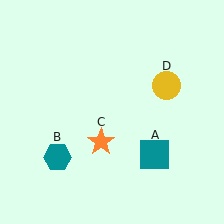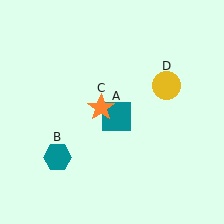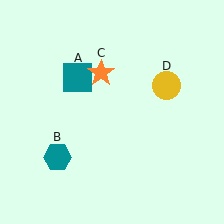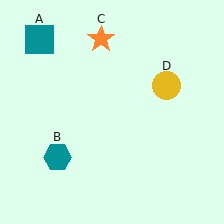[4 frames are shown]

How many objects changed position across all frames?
2 objects changed position: teal square (object A), orange star (object C).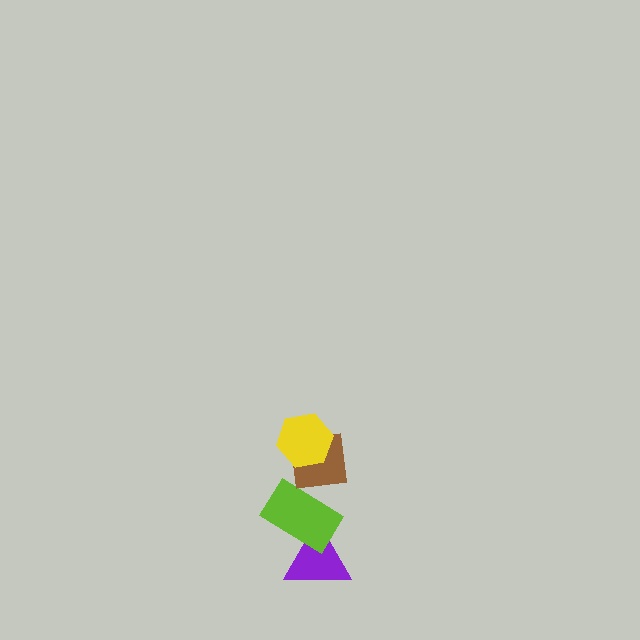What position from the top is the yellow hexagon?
The yellow hexagon is 1st from the top.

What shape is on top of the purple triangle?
The lime rectangle is on top of the purple triangle.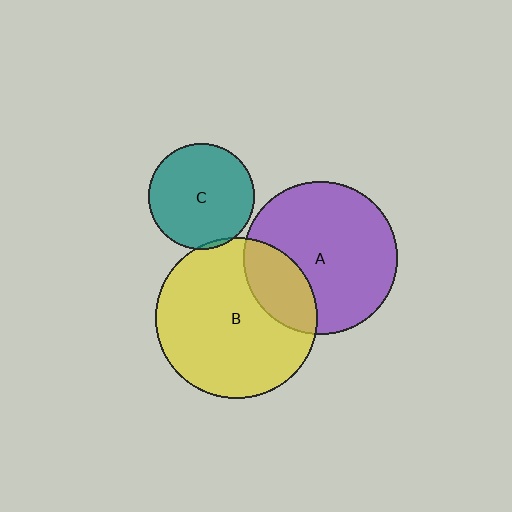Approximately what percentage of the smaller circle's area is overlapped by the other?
Approximately 5%.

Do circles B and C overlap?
Yes.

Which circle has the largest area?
Circle B (yellow).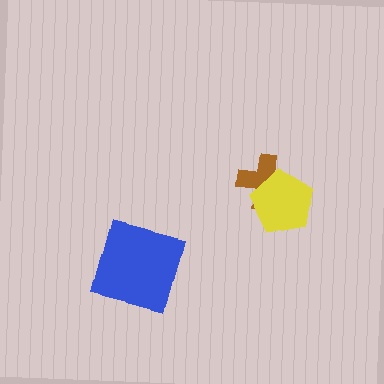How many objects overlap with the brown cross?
1 object overlaps with the brown cross.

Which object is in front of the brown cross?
The yellow pentagon is in front of the brown cross.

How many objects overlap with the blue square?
0 objects overlap with the blue square.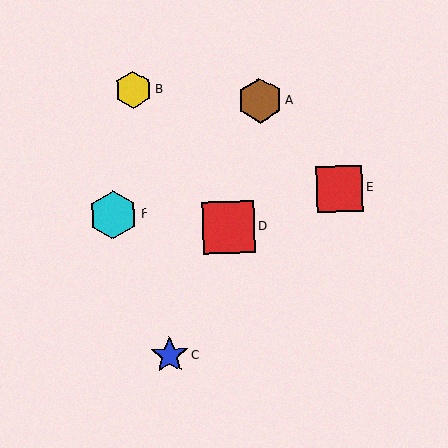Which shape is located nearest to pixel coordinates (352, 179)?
The red square (labeled E) at (340, 189) is nearest to that location.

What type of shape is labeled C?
Shape C is a blue star.